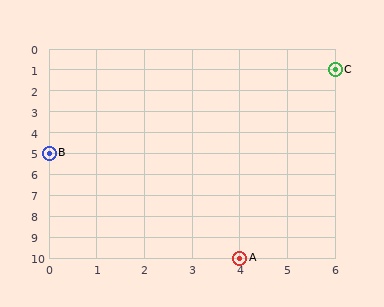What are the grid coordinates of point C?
Point C is at grid coordinates (6, 1).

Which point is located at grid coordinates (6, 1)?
Point C is at (6, 1).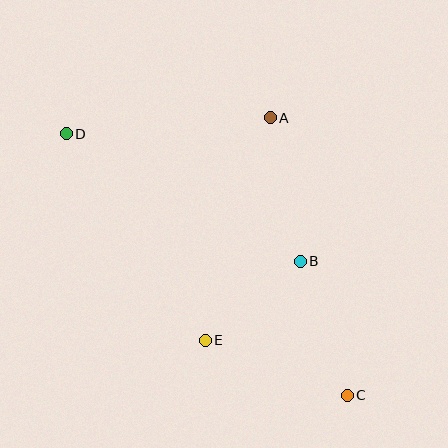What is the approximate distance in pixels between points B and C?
The distance between B and C is approximately 142 pixels.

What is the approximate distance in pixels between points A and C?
The distance between A and C is approximately 288 pixels.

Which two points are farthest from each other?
Points C and D are farthest from each other.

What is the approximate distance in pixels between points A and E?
The distance between A and E is approximately 232 pixels.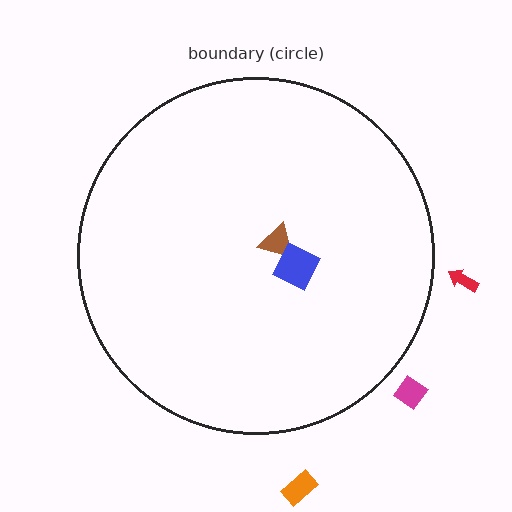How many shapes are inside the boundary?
2 inside, 3 outside.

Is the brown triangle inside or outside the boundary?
Inside.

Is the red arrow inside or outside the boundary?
Outside.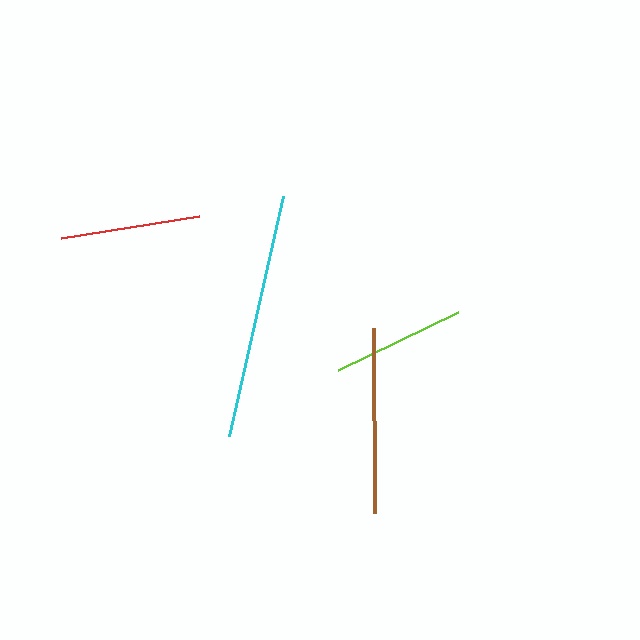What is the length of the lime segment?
The lime segment is approximately 133 pixels long.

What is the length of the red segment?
The red segment is approximately 140 pixels long.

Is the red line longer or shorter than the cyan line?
The cyan line is longer than the red line.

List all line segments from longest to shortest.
From longest to shortest: cyan, brown, red, lime.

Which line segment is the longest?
The cyan line is the longest at approximately 246 pixels.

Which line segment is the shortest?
The lime line is the shortest at approximately 133 pixels.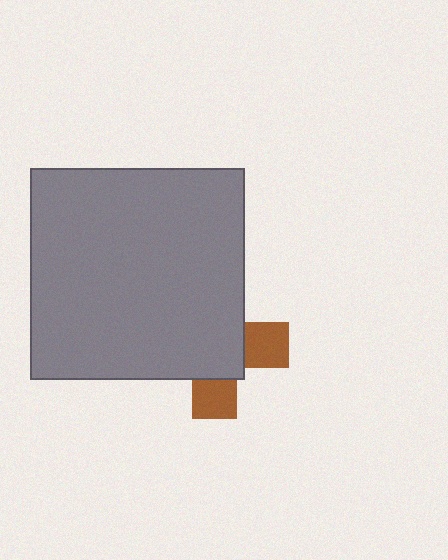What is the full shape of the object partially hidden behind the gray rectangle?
The partially hidden object is a brown cross.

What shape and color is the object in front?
The object in front is a gray rectangle.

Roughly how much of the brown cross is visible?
A small part of it is visible (roughly 33%).